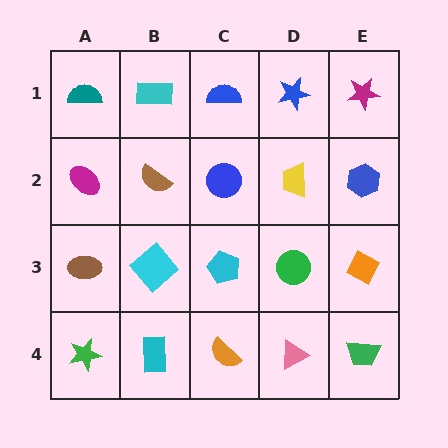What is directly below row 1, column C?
A blue circle.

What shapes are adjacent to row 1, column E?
A blue hexagon (row 2, column E), a blue star (row 1, column D).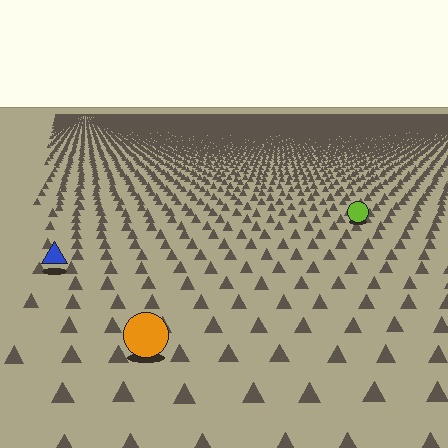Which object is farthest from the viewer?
The lime circle is farthest from the viewer. It appears smaller and the ground texture around it is denser.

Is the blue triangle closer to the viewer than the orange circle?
No. The orange circle is closer — you can tell from the texture gradient: the ground texture is coarser near it.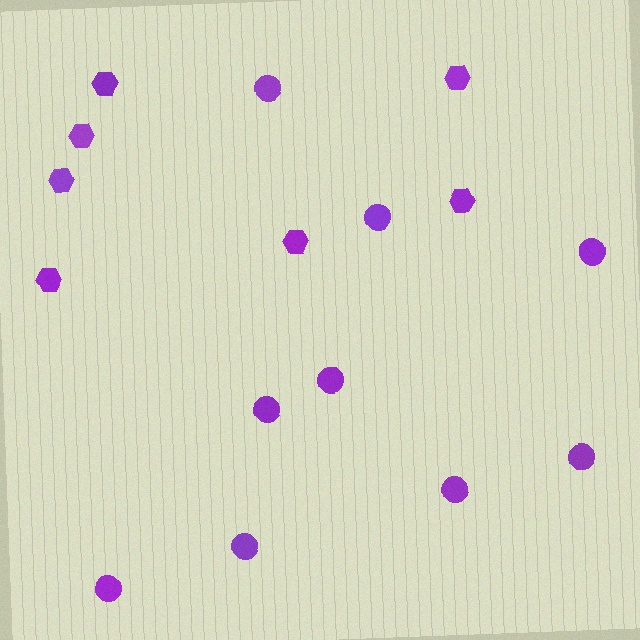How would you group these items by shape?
There are 2 groups: one group of circles (9) and one group of hexagons (7).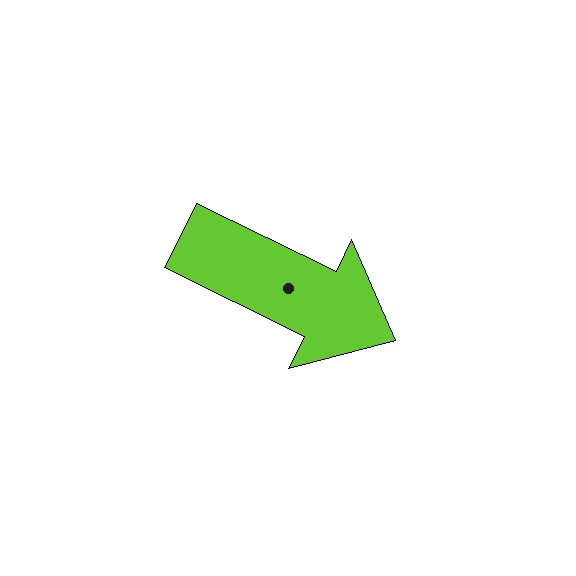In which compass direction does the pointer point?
Southeast.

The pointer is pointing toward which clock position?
Roughly 4 o'clock.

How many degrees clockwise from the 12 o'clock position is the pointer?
Approximately 116 degrees.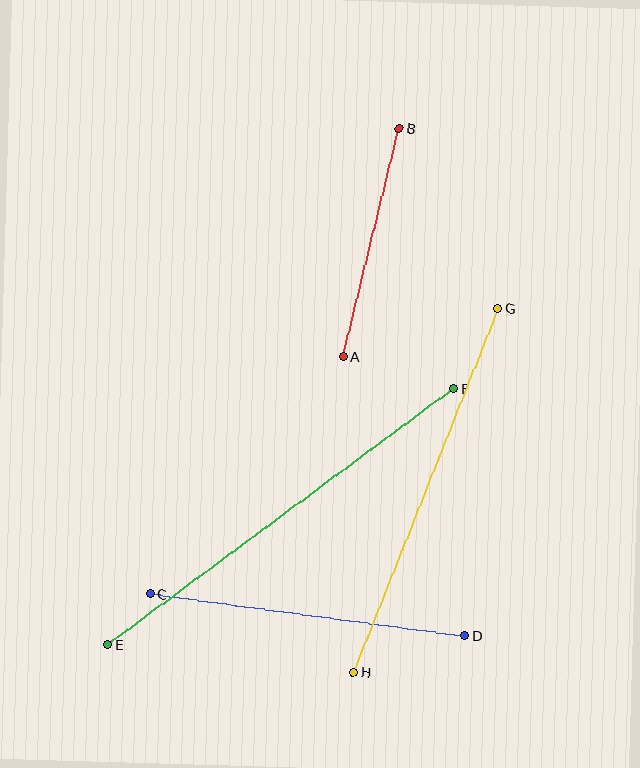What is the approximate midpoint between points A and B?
The midpoint is at approximately (371, 242) pixels.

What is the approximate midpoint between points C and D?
The midpoint is at approximately (307, 615) pixels.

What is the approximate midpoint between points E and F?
The midpoint is at approximately (281, 517) pixels.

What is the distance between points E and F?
The distance is approximately 430 pixels.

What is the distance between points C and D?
The distance is approximately 317 pixels.